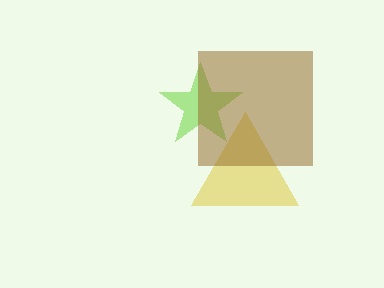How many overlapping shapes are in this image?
There are 3 overlapping shapes in the image.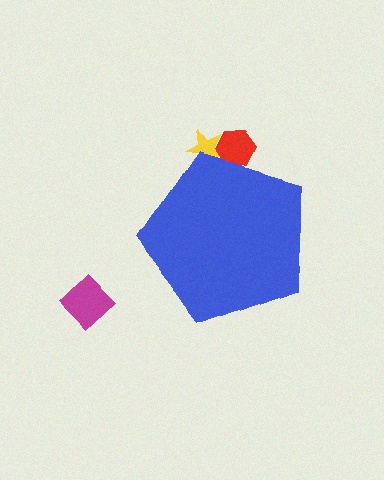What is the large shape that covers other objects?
A blue pentagon.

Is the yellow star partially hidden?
Yes, the yellow star is partially hidden behind the blue pentagon.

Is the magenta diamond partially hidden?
No, the magenta diamond is fully visible.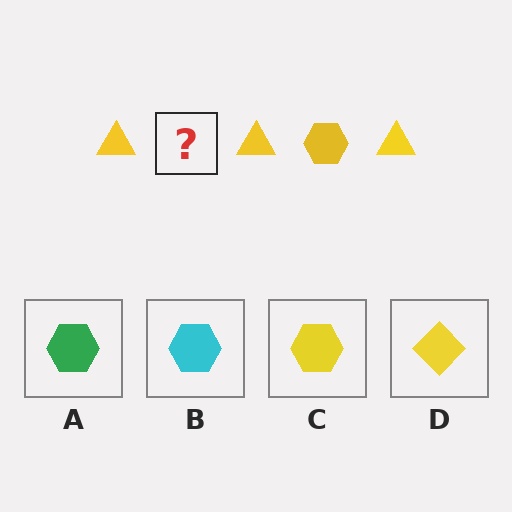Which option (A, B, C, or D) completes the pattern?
C.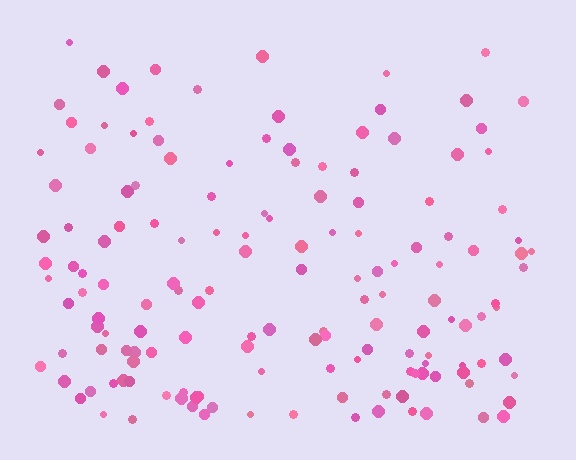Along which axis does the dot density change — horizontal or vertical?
Vertical.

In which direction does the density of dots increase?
From top to bottom, with the bottom side densest.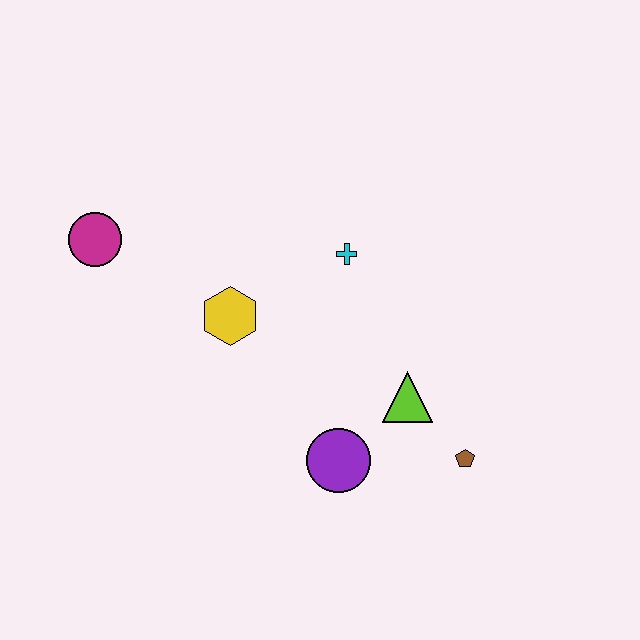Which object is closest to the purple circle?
The lime triangle is closest to the purple circle.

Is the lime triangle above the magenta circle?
No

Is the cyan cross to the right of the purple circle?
Yes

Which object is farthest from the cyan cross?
The magenta circle is farthest from the cyan cross.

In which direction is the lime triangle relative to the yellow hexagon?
The lime triangle is to the right of the yellow hexagon.